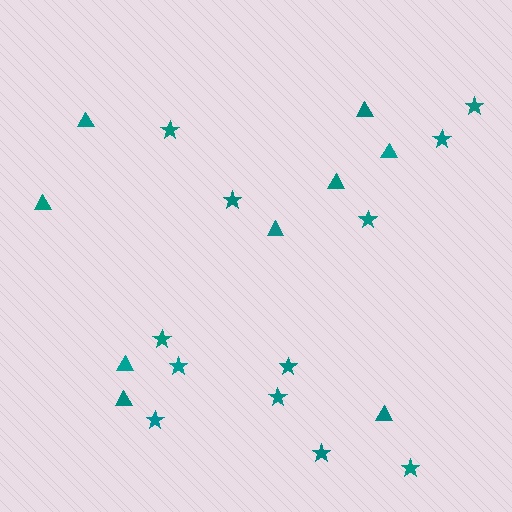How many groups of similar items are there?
There are 2 groups: one group of stars (12) and one group of triangles (9).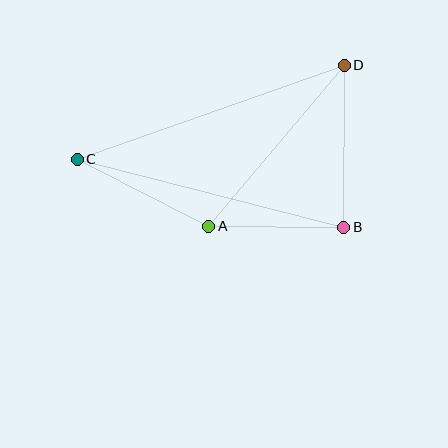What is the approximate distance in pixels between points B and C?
The distance between B and C is approximately 275 pixels.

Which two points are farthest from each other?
Points C and D are farthest from each other.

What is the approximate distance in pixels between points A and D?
The distance between A and D is approximately 211 pixels.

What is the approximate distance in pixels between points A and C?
The distance between A and C is approximately 148 pixels.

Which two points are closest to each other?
Points A and B are closest to each other.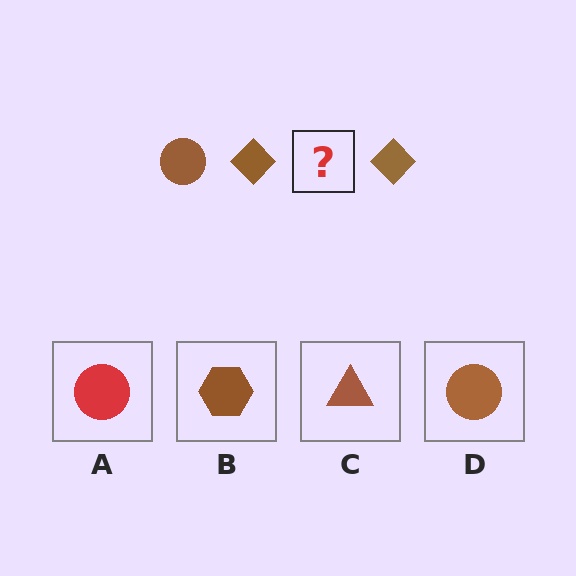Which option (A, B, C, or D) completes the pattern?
D.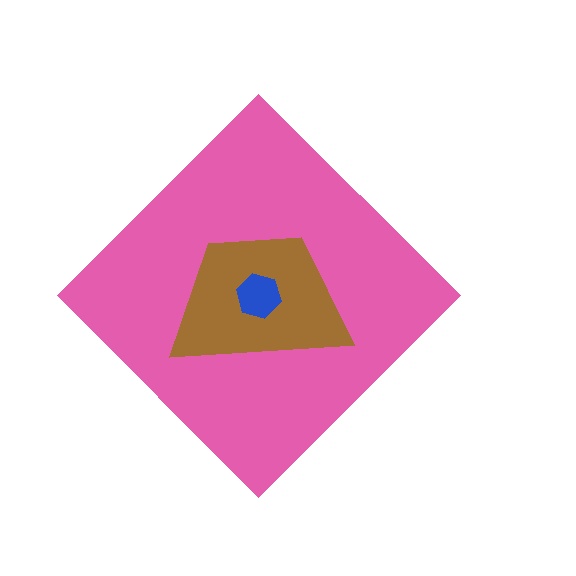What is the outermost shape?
The pink diamond.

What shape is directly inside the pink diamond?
The brown trapezoid.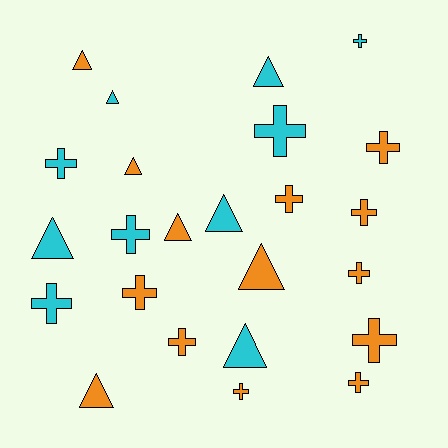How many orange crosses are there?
There are 9 orange crosses.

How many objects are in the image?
There are 24 objects.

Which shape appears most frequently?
Cross, with 14 objects.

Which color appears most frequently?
Orange, with 14 objects.